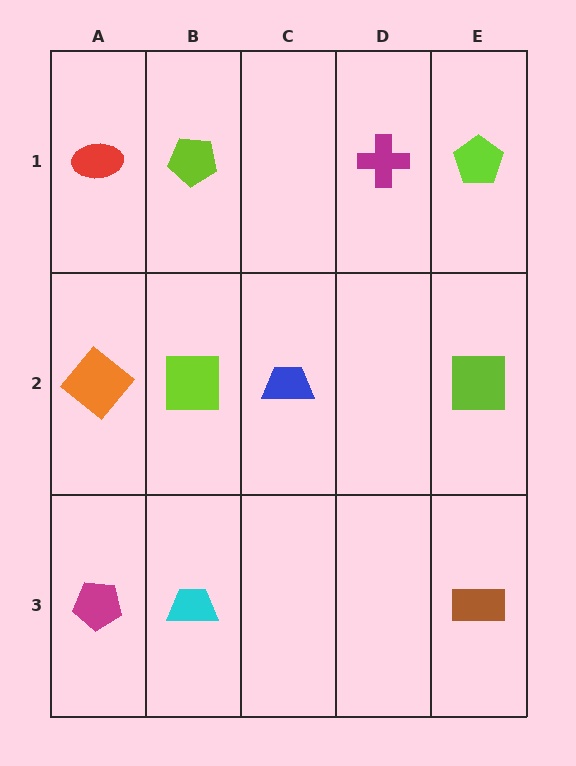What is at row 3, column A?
A magenta pentagon.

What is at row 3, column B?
A cyan trapezoid.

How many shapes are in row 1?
4 shapes.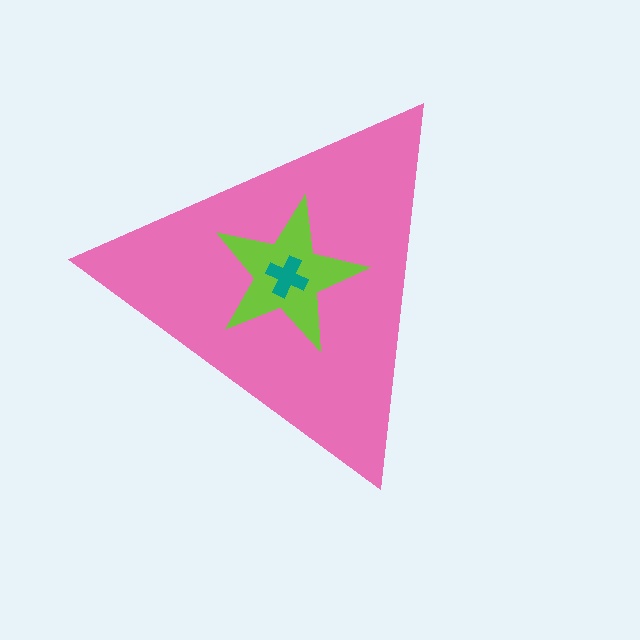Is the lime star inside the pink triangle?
Yes.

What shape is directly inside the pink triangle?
The lime star.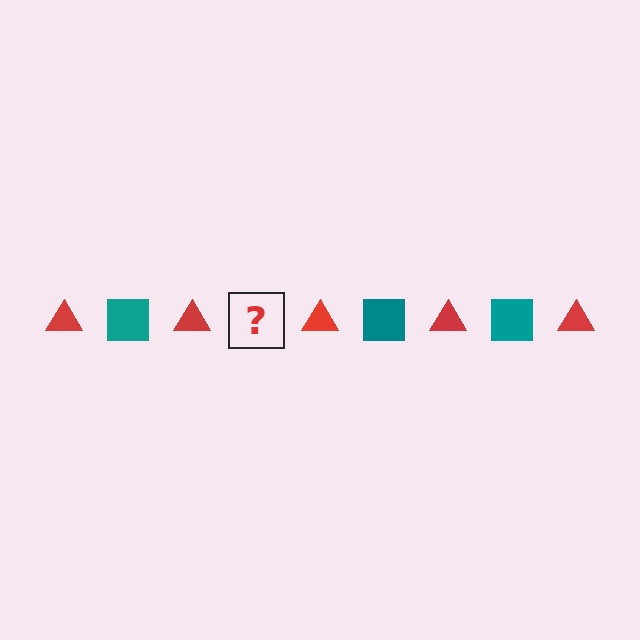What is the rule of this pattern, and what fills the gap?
The rule is that the pattern alternates between red triangle and teal square. The gap should be filled with a teal square.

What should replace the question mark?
The question mark should be replaced with a teal square.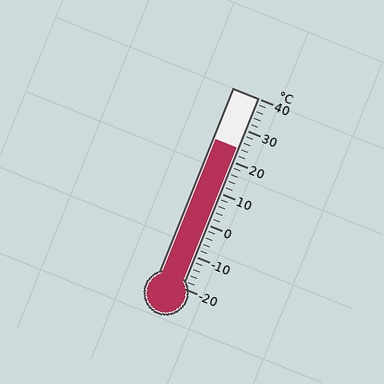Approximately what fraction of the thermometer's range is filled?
The thermometer is filled to approximately 75% of its range.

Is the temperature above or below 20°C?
The temperature is above 20°C.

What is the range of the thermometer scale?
The thermometer scale ranges from -20°C to 40°C.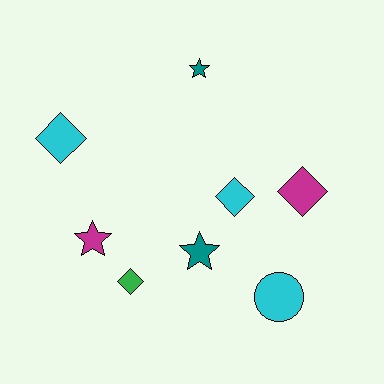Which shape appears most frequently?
Diamond, with 4 objects.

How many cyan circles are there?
There is 1 cyan circle.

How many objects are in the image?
There are 8 objects.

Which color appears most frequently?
Cyan, with 3 objects.